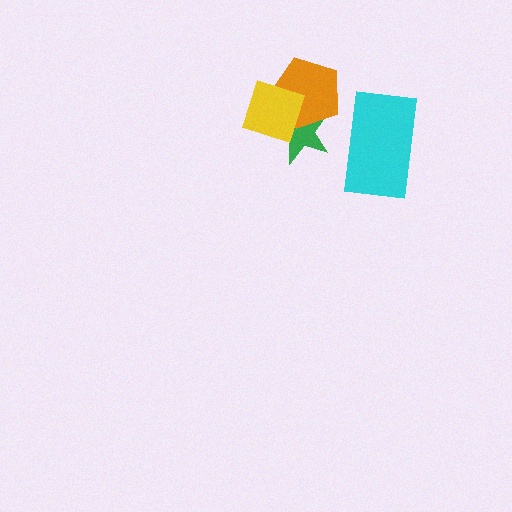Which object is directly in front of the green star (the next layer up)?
The orange pentagon is directly in front of the green star.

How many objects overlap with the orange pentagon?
2 objects overlap with the orange pentagon.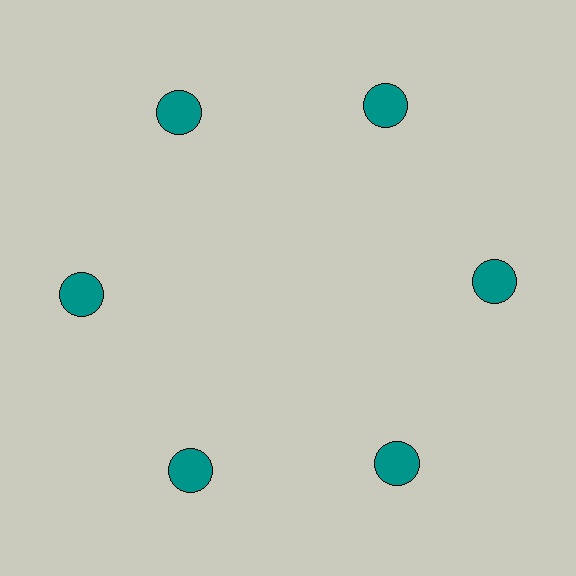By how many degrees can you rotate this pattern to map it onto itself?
The pattern maps onto itself every 60 degrees of rotation.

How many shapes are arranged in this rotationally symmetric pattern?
There are 6 shapes, arranged in 6 groups of 1.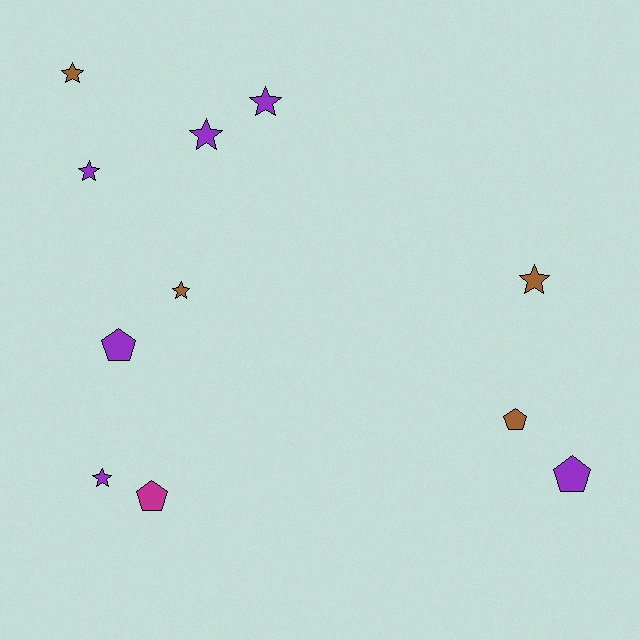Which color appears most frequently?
Purple, with 6 objects.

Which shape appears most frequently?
Star, with 7 objects.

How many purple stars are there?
There are 4 purple stars.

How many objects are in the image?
There are 11 objects.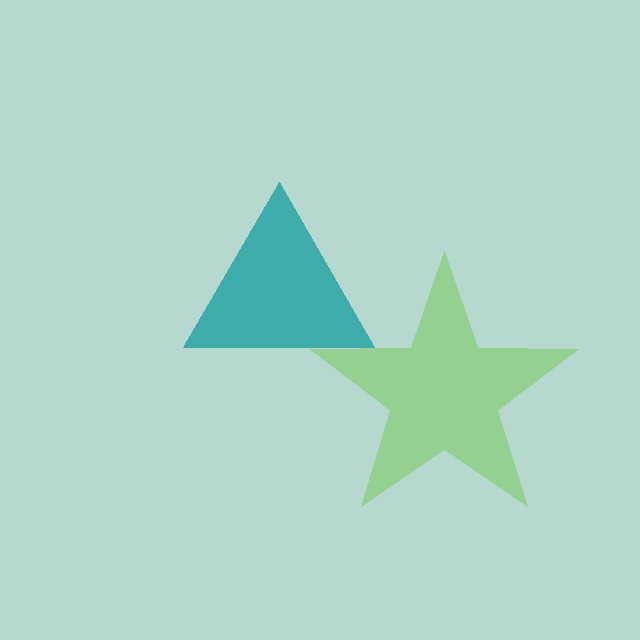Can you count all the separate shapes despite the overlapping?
Yes, there are 2 separate shapes.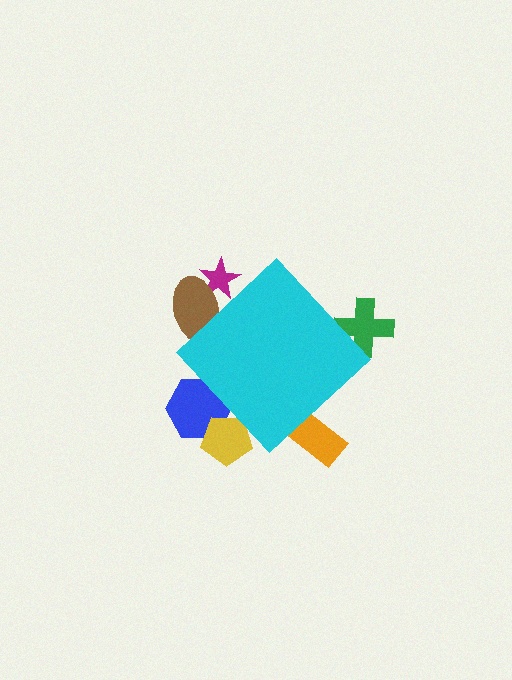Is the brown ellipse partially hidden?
Yes, the brown ellipse is partially hidden behind the cyan diamond.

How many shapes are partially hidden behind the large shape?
6 shapes are partially hidden.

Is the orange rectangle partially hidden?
Yes, the orange rectangle is partially hidden behind the cyan diamond.